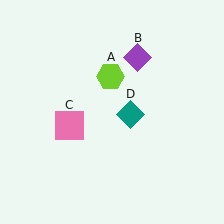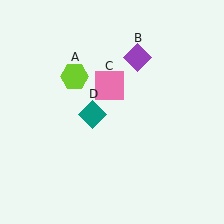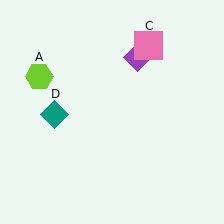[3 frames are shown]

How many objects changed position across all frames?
3 objects changed position: lime hexagon (object A), pink square (object C), teal diamond (object D).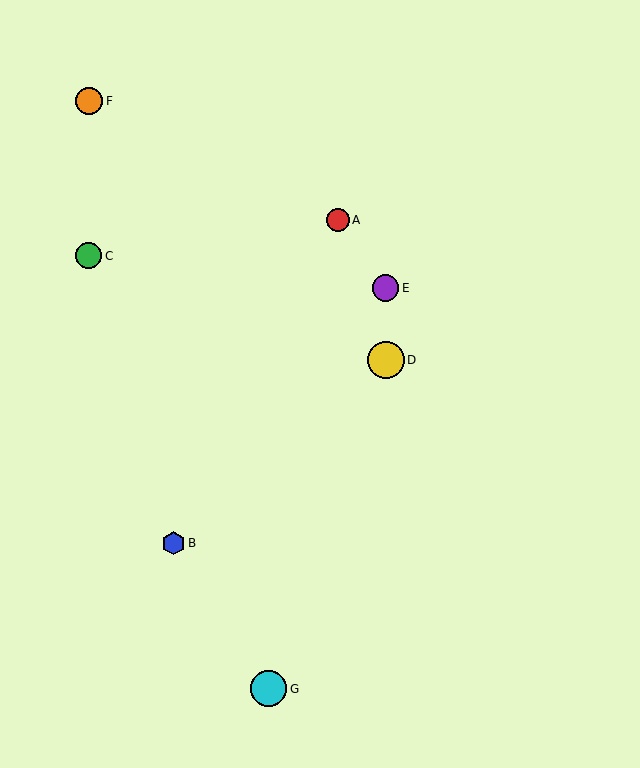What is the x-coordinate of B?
Object B is at x≈174.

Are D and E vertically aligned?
Yes, both are at x≈386.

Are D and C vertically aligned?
No, D is at x≈386 and C is at x≈88.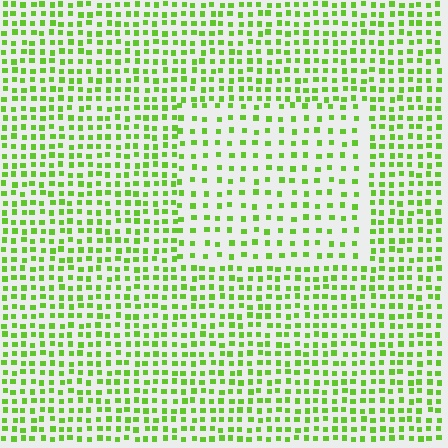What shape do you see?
I see a rectangle.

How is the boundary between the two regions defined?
The boundary is defined by a change in element density (approximately 1.7x ratio). All elements are the same color, size, and shape.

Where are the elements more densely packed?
The elements are more densely packed outside the rectangle boundary.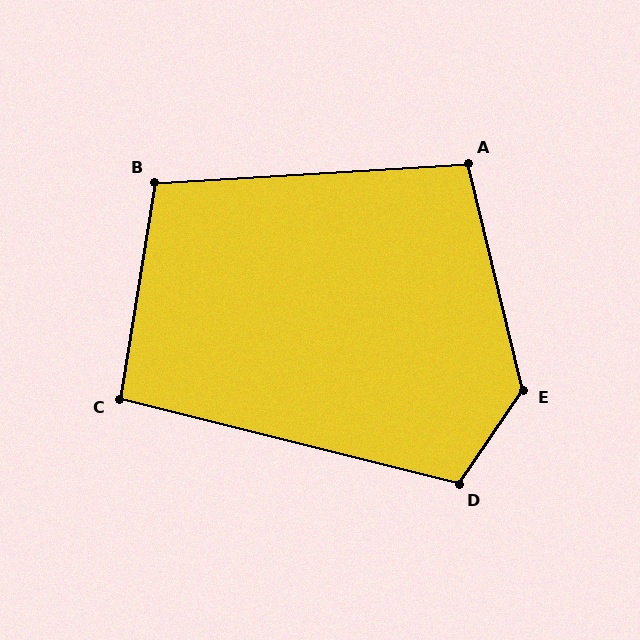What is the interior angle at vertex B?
Approximately 102 degrees (obtuse).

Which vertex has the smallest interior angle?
C, at approximately 95 degrees.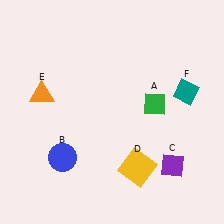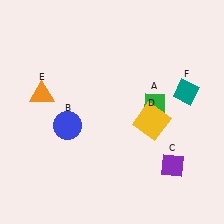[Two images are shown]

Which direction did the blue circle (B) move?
The blue circle (B) moved up.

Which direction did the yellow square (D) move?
The yellow square (D) moved up.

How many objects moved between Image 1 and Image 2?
2 objects moved between the two images.